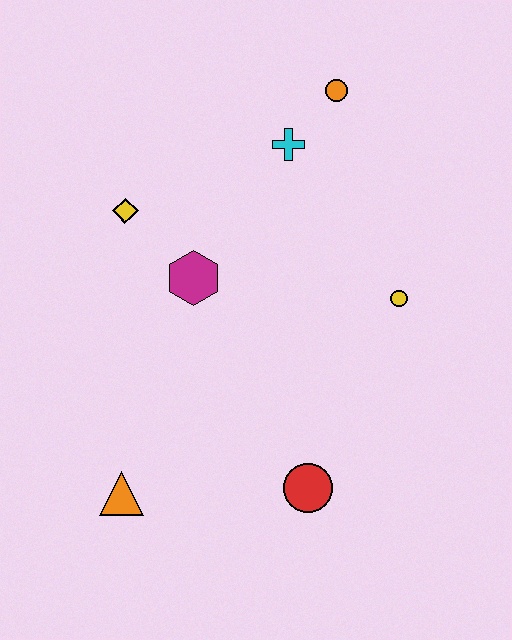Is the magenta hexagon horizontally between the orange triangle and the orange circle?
Yes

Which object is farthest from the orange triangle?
The orange circle is farthest from the orange triangle.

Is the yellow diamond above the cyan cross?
No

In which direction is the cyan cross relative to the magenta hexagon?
The cyan cross is above the magenta hexagon.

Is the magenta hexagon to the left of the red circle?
Yes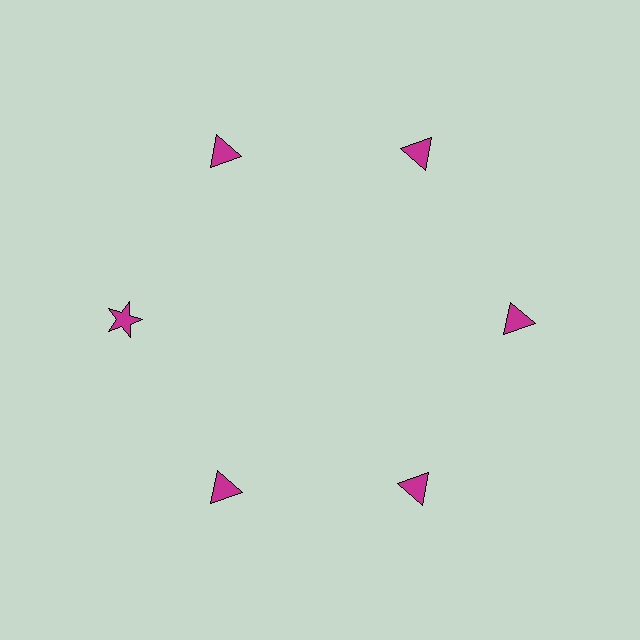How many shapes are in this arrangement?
There are 6 shapes arranged in a ring pattern.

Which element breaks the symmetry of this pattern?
The magenta star at roughly the 9 o'clock position breaks the symmetry. All other shapes are magenta triangles.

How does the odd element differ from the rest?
It has a different shape: star instead of triangle.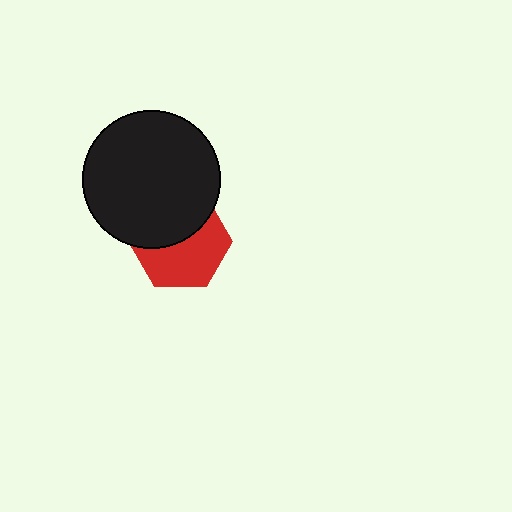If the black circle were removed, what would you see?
You would see the complete red hexagon.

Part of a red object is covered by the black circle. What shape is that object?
It is a hexagon.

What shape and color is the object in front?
The object in front is a black circle.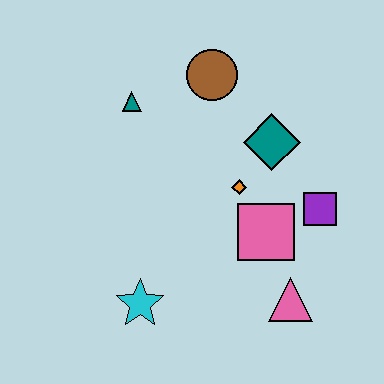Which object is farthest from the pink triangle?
The teal triangle is farthest from the pink triangle.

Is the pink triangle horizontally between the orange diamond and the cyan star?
No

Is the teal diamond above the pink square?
Yes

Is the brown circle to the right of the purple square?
No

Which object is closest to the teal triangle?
The brown circle is closest to the teal triangle.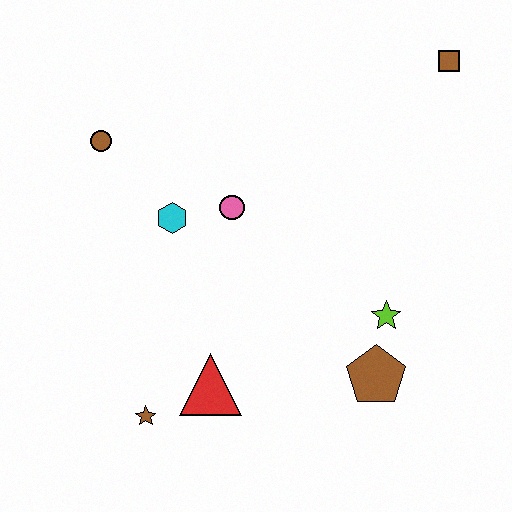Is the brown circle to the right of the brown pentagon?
No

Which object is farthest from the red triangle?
The brown square is farthest from the red triangle.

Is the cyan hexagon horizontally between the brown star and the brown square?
Yes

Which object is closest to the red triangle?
The brown star is closest to the red triangle.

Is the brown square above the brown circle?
Yes